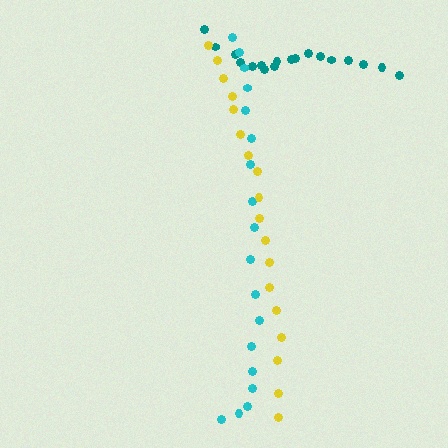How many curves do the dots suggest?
There are 3 distinct paths.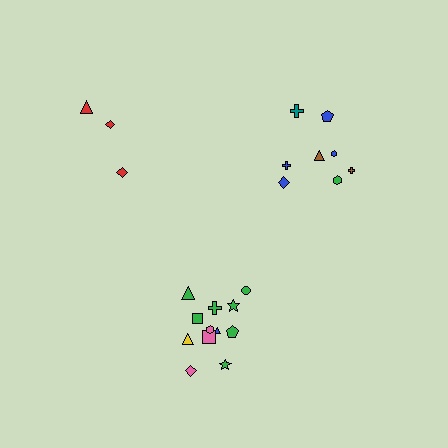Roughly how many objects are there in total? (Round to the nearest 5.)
Roughly 25 objects in total.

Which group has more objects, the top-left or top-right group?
The top-right group.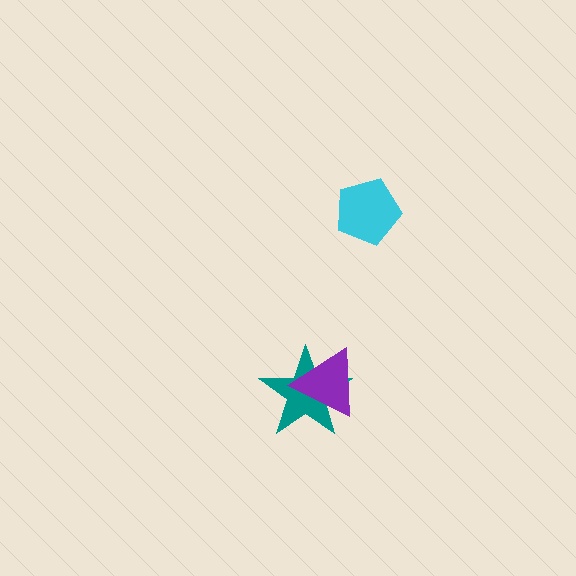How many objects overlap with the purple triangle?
1 object overlaps with the purple triangle.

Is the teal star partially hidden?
Yes, it is partially covered by another shape.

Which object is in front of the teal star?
The purple triangle is in front of the teal star.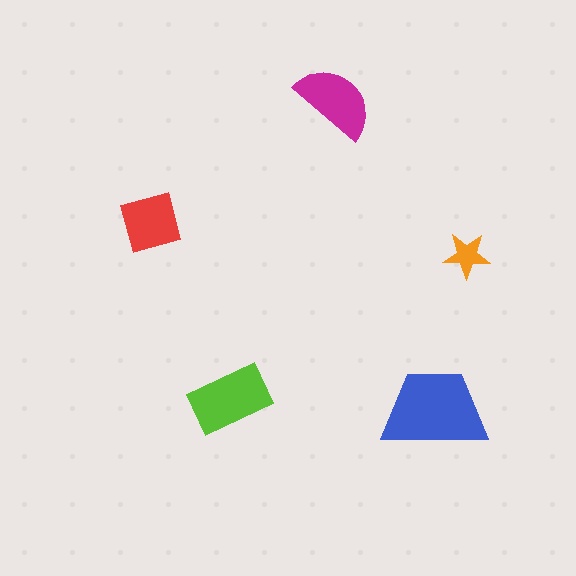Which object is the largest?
The blue trapezoid.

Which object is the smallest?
The orange star.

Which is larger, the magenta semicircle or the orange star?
The magenta semicircle.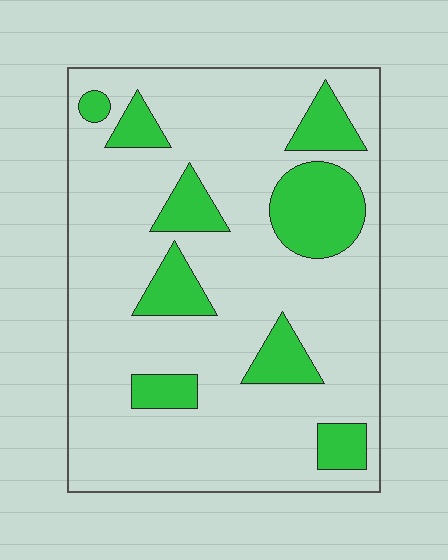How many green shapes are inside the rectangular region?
9.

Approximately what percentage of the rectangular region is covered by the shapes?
Approximately 20%.